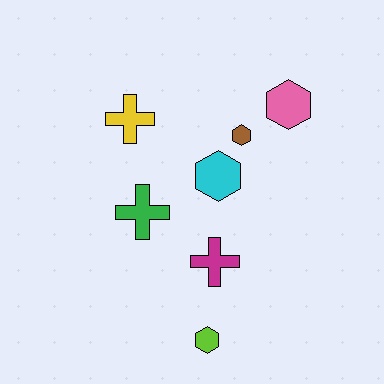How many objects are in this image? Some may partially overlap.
There are 7 objects.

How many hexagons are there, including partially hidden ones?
There are 4 hexagons.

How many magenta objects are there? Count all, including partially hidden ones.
There is 1 magenta object.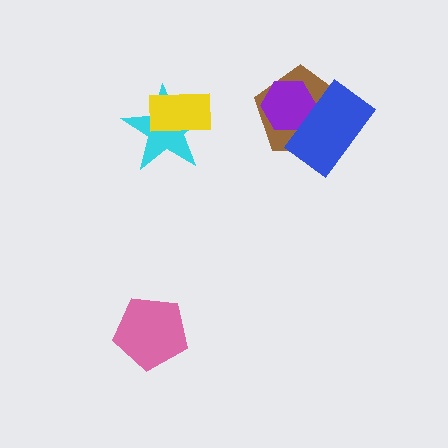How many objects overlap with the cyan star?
1 object overlaps with the cyan star.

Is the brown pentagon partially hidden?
Yes, it is partially covered by another shape.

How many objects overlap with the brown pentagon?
2 objects overlap with the brown pentagon.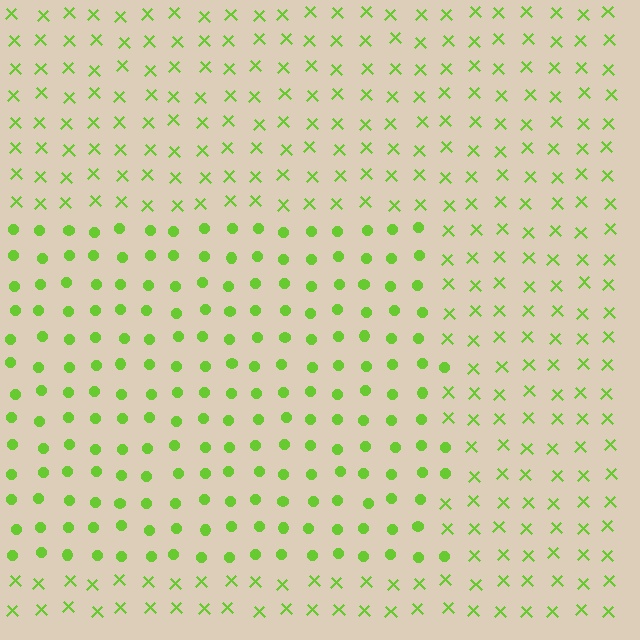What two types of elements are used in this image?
The image uses circles inside the rectangle region and X marks outside it.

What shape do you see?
I see a rectangle.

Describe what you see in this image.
The image is filled with small lime elements arranged in a uniform grid. A rectangle-shaped region contains circles, while the surrounding area contains X marks. The boundary is defined purely by the change in element shape.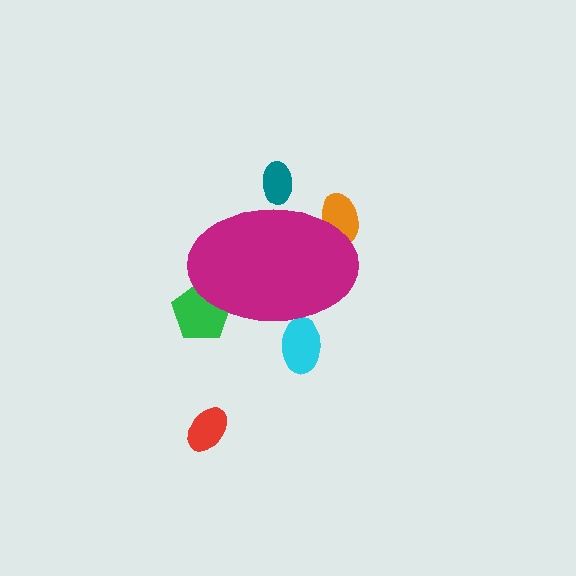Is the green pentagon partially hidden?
Yes, the green pentagon is partially hidden behind the magenta ellipse.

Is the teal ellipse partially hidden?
Yes, the teal ellipse is partially hidden behind the magenta ellipse.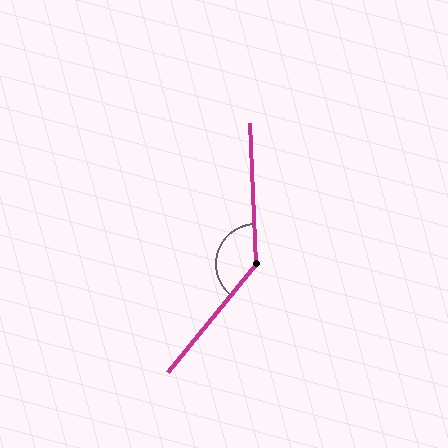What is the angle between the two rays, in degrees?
Approximately 138 degrees.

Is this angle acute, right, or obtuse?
It is obtuse.